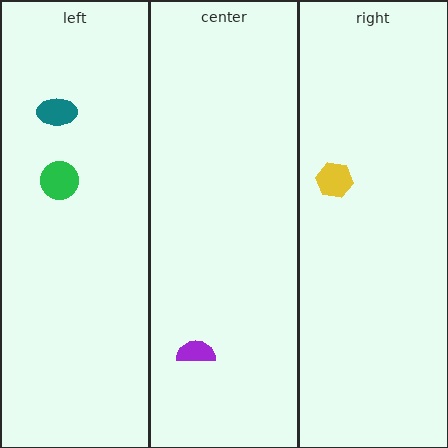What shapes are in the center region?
The purple semicircle.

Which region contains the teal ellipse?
The left region.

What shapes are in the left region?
The green circle, the teal ellipse.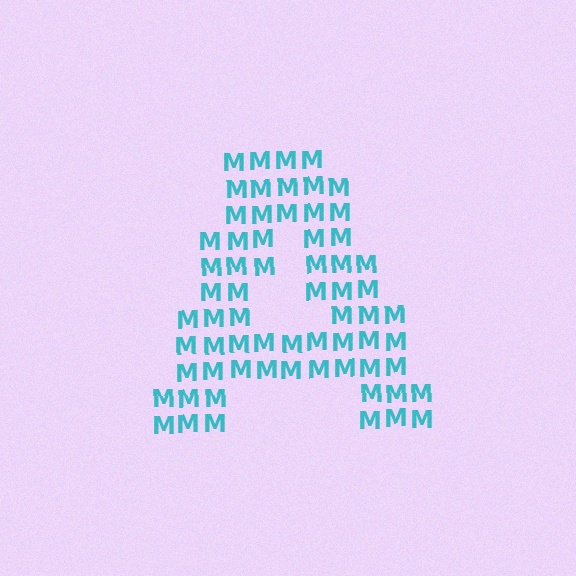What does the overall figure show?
The overall figure shows the letter A.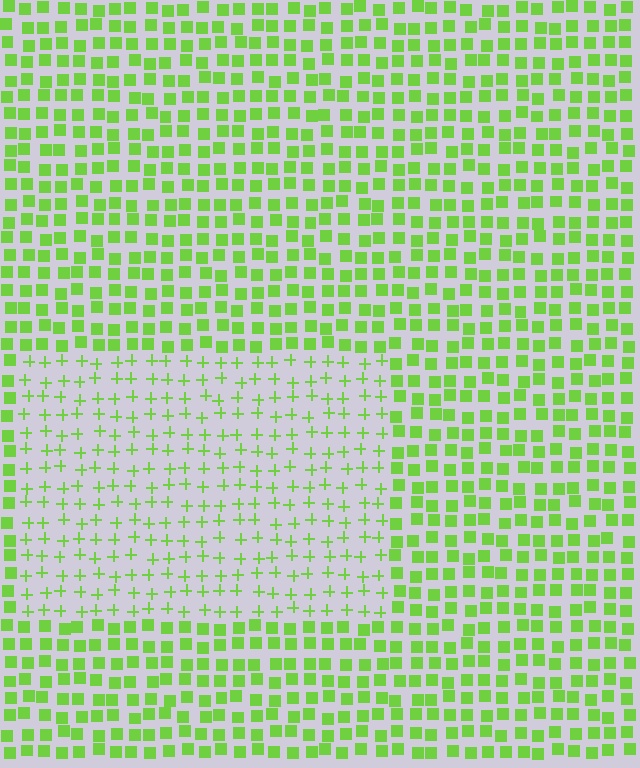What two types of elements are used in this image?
The image uses plus signs inside the rectangle region and squares outside it.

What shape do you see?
I see a rectangle.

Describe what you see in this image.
The image is filled with small lime elements arranged in a uniform grid. A rectangle-shaped region contains plus signs, while the surrounding area contains squares. The boundary is defined purely by the change in element shape.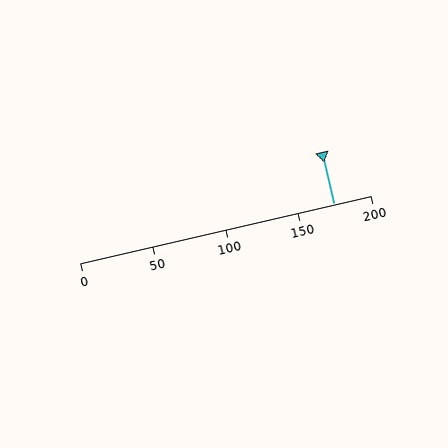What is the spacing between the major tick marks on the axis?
The major ticks are spaced 50 apart.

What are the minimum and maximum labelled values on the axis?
The axis runs from 0 to 200.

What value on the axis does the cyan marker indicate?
The marker indicates approximately 175.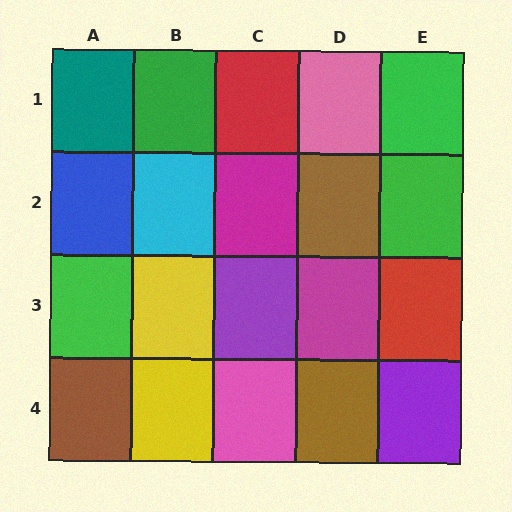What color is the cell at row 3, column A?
Green.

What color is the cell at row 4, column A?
Brown.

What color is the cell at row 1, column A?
Teal.